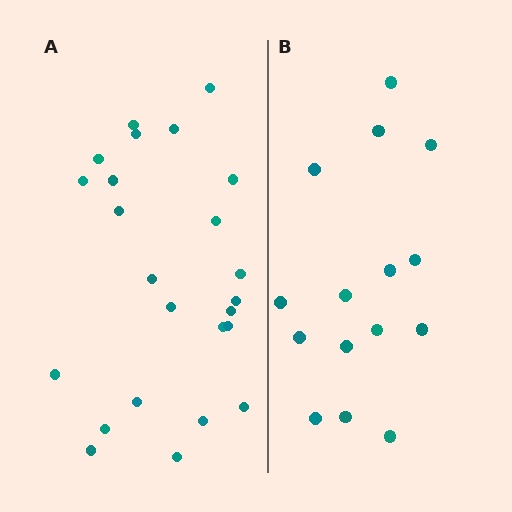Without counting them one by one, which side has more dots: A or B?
Region A (the left region) has more dots.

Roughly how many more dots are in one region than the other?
Region A has roughly 8 or so more dots than region B.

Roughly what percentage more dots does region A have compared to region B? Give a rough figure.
About 60% more.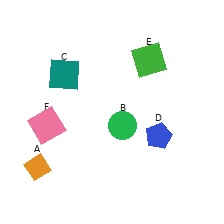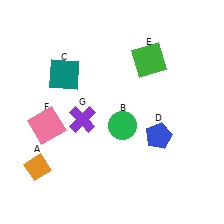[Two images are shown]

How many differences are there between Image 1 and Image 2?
There is 1 difference between the two images.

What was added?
A purple cross (G) was added in Image 2.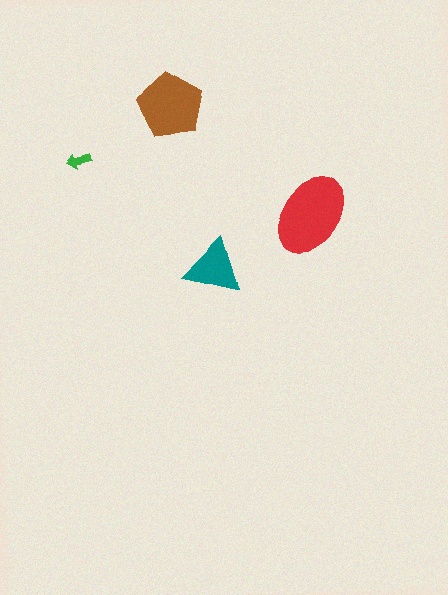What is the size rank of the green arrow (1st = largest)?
4th.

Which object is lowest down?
The teal triangle is bottommost.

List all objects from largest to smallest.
The red ellipse, the brown pentagon, the teal triangle, the green arrow.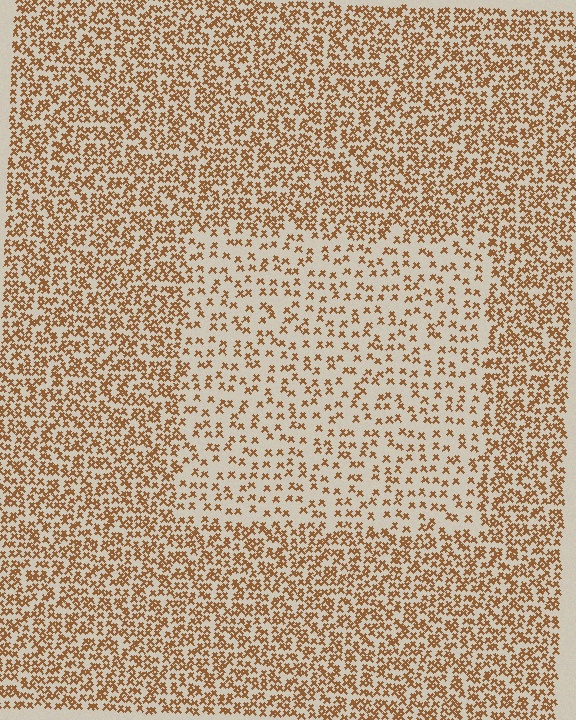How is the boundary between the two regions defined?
The boundary is defined by a change in element density (approximately 2.1x ratio). All elements are the same color, size, and shape.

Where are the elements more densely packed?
The elements are more densely packed outside the rectangle boundary.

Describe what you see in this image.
The image contains small brown elements arranged at two different densities. A rectangle-shaped region is visible where the elements are less densely packed than the surrounding area.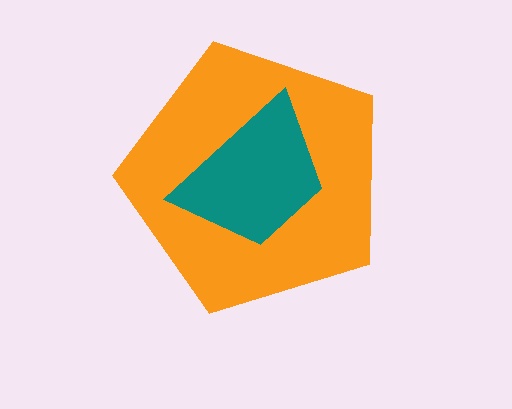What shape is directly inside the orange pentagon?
The teal trapezoid.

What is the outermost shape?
The orange pentagon.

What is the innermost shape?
The teal trapezoid.